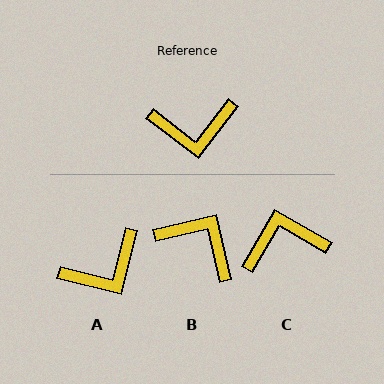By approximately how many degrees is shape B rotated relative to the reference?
Approximately 140 degrees counter-clockwise.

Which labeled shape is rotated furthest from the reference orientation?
C, about 173 degrees away.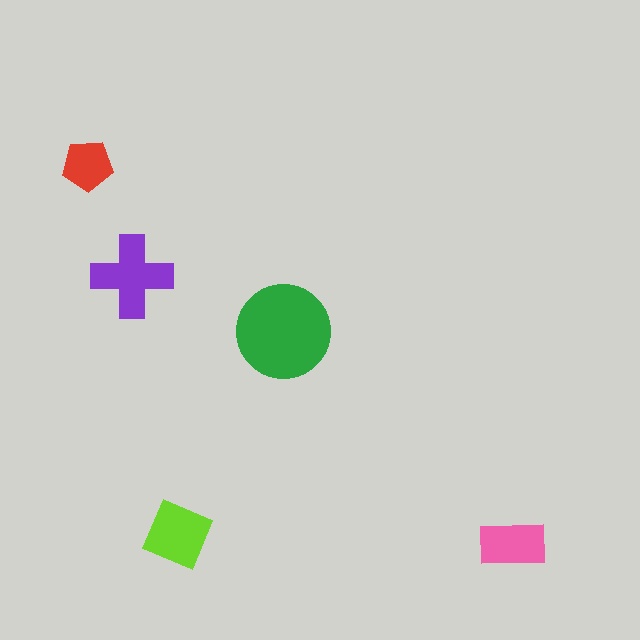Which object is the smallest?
The red pentagon.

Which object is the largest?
The green circle.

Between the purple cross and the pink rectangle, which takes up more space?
The purple cross.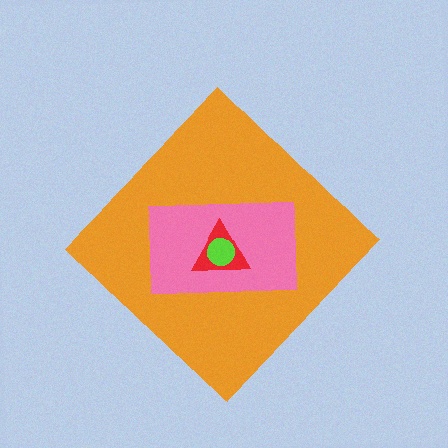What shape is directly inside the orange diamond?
The pink rectangle.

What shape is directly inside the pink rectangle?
The red triangle.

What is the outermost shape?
The orange diamond.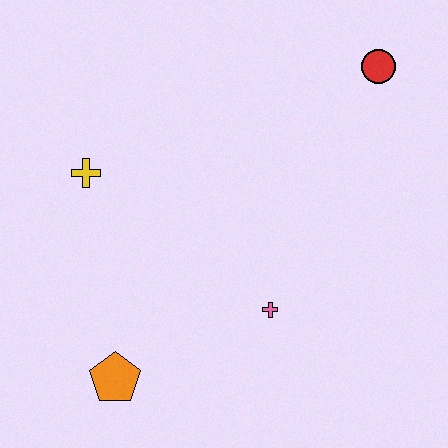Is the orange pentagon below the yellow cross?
Yes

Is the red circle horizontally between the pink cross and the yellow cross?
No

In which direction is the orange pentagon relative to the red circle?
The orange pentagon is below the red circle.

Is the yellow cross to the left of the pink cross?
Yes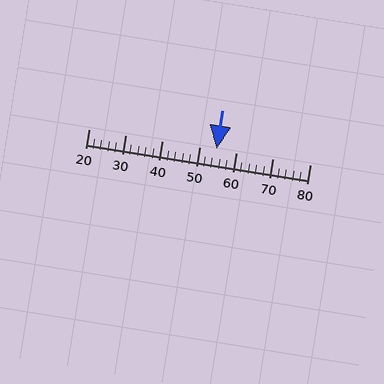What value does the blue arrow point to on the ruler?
The blue arrow points to approximately 55.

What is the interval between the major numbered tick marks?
The major tick marks are spaced 10 units apart.